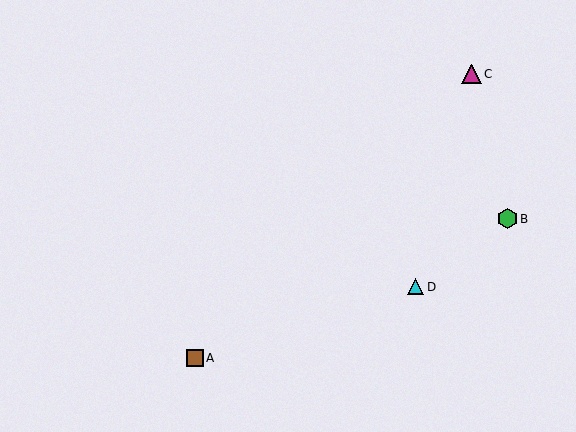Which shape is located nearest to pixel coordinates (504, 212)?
The green hexagon (labeled B) at (507, 219) is nearest to that location.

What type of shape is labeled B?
Shape B is a green hexagon.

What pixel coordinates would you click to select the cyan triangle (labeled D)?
Click at (416, 287) to select the cyan triangle D.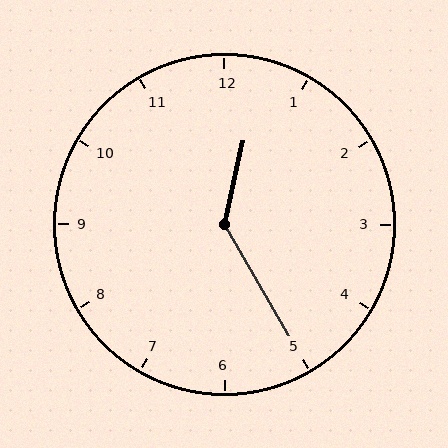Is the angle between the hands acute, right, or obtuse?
It is obtuse.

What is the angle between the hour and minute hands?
Approximately 138 degrees.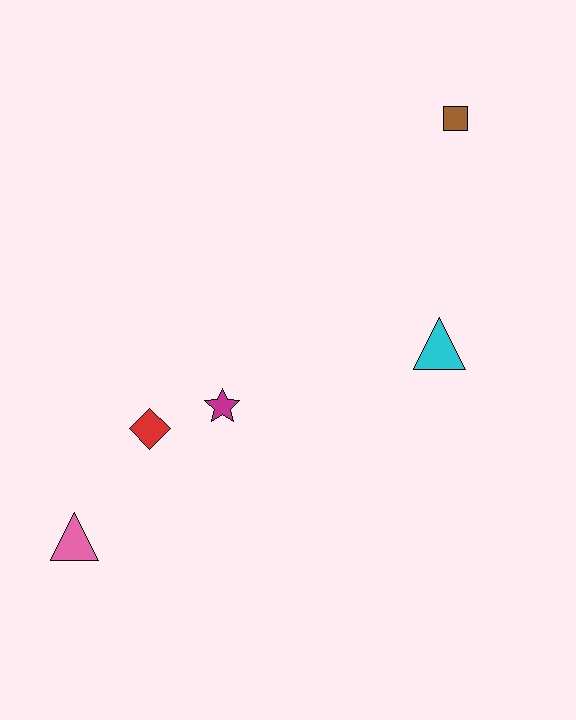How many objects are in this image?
There are 5 objects.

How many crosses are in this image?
There are no crosses.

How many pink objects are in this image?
There is 1 pink object.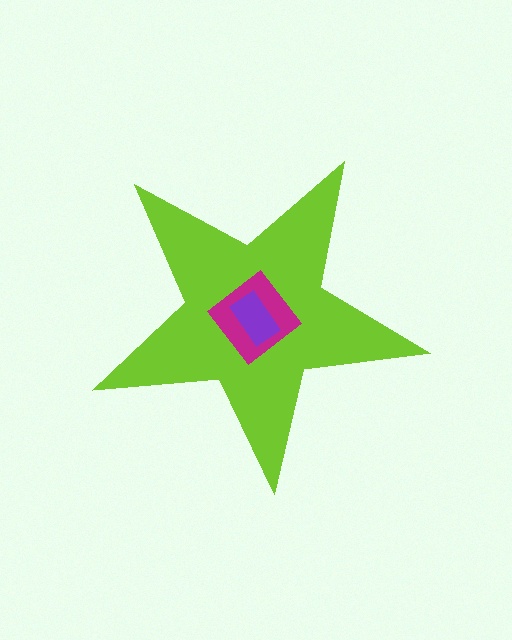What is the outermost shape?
The lime star.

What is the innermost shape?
The purple rectangle.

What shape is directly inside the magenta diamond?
The purple rectangle.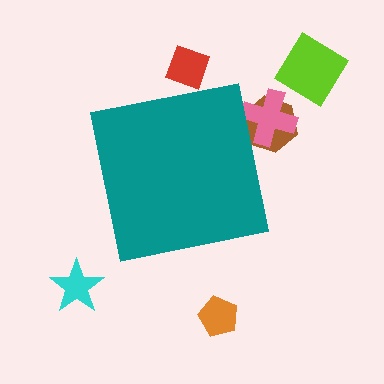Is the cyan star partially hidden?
No, the cyan star is fully visible.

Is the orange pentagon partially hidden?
No, the orange pentagon is fully visible.